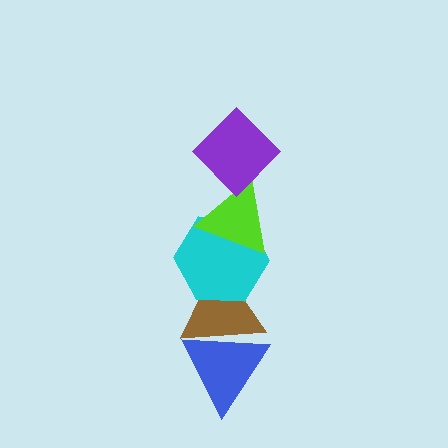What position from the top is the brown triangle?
The brown triangle is 4th from the top.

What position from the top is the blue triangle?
The blue triangle is 5th from the top.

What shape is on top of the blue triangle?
The brown triangle is on top of the blue triangle.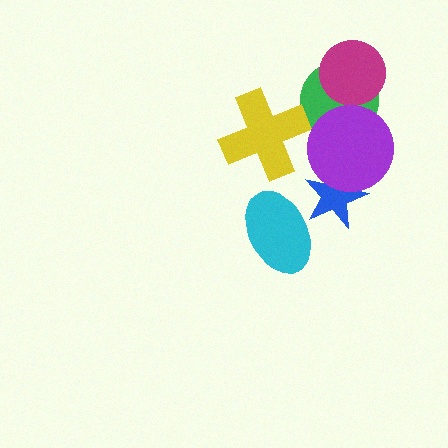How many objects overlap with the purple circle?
2 objects overlap with the purple circle.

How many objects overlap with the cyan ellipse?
1 object overlaps with the cyan ellipse.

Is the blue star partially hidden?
Yes, it is partially covered by another shape.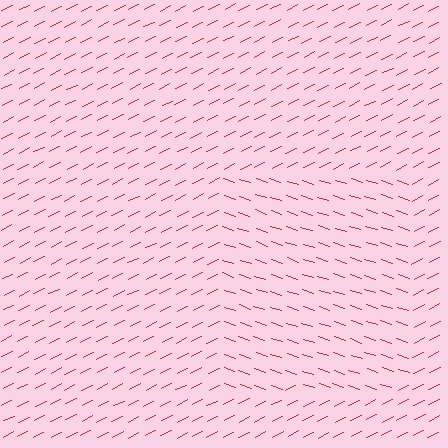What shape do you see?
I see a rectangle.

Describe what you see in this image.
The image is filled with small red line segments. A rectangle region in the image has lines oriented differently from the surrounding lines, creating a visible texture boundary.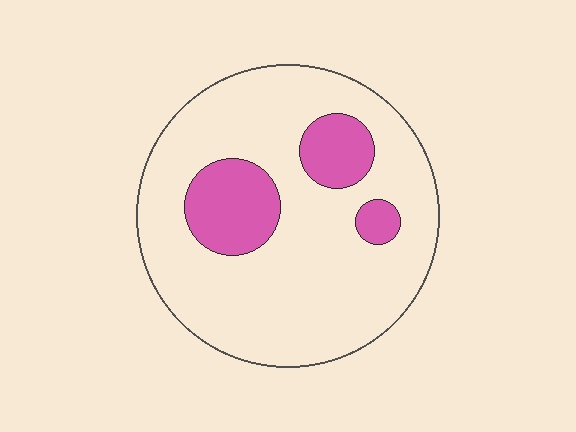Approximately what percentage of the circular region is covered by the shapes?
Approximately 20%.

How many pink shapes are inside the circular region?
3.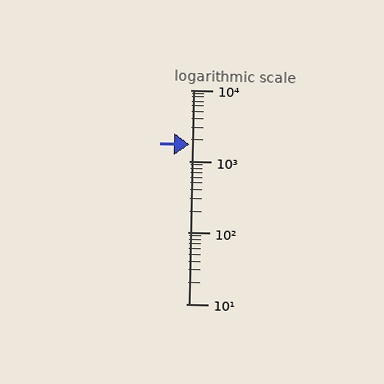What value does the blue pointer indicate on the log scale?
The pointer indicates approximately 1700.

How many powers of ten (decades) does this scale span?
The scale spans 3 decades, from 10 to 10000.